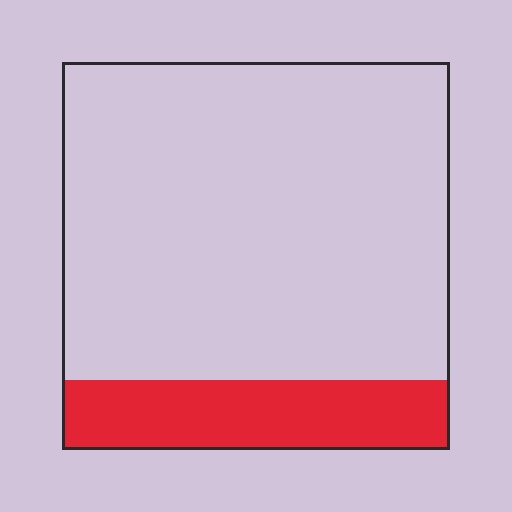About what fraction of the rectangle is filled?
About one sixth (1/6).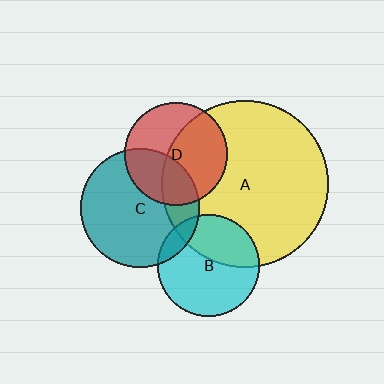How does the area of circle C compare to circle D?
Approximately 1.3 times.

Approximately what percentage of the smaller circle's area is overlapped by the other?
Approximately 35%.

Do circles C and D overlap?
Yes.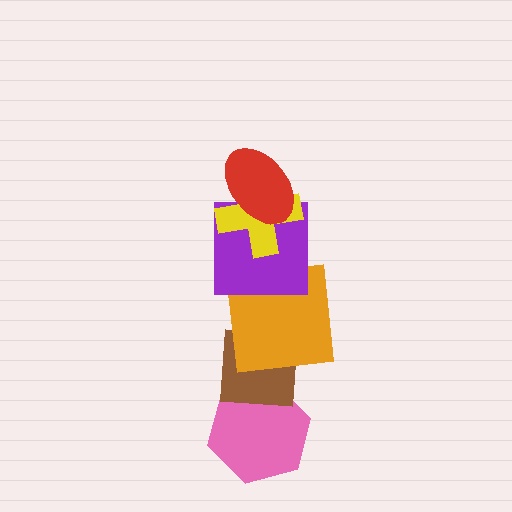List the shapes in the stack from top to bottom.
From top to bottom: the red ellipse, the yellow cross, the purple square, the orange square, the brown square, the pink hexagon.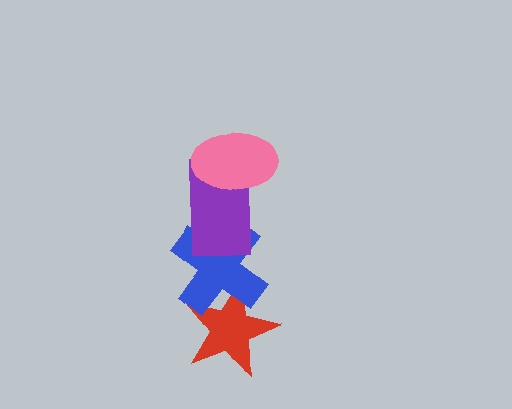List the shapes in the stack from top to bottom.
From top to bottom: the pink ellipse, the purple rectangle, the blue cross, the red star.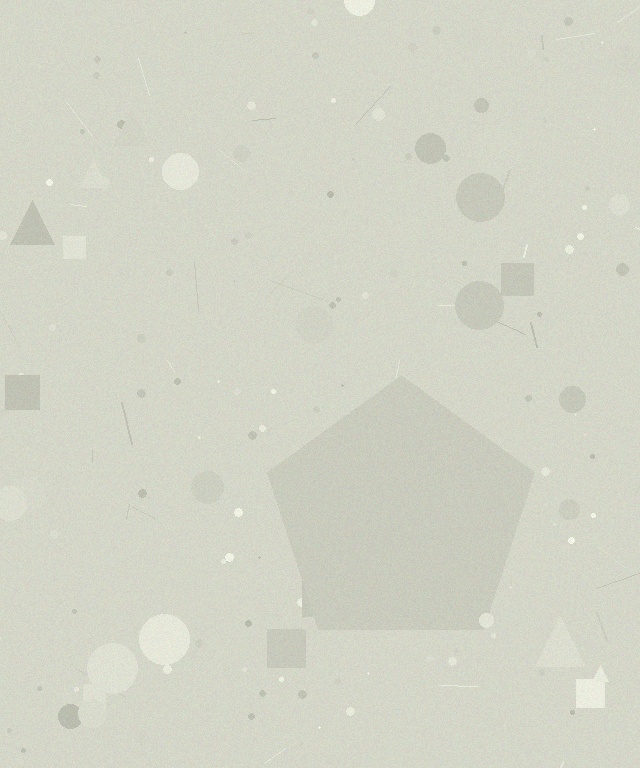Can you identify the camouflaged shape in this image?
The camouflaged shape is a pentagon.